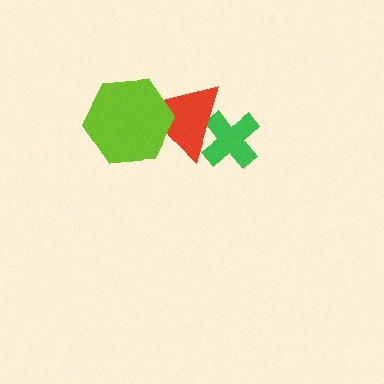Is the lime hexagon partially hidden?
No, no other shape covers it.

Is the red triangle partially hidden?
Yes, it is partially covered by another shape.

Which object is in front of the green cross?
The red triangle is in front of the green cross.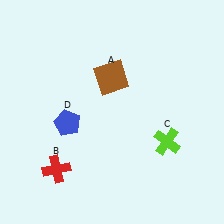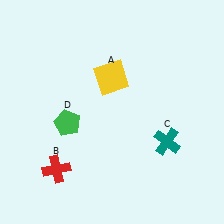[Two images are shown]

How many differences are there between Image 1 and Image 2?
There are 3 differences between the two images.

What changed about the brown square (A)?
In Image 1, A is brown. In Image 2, it changed to yellow.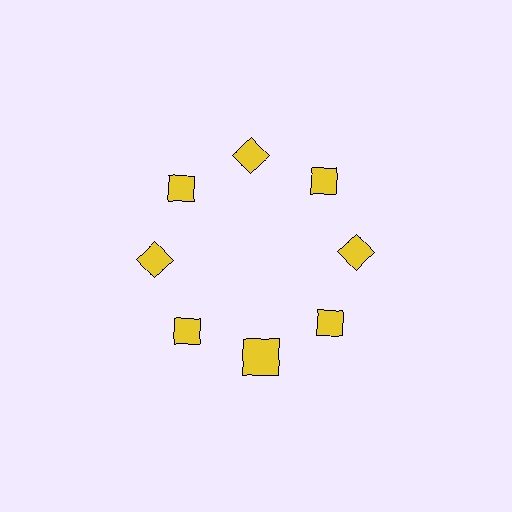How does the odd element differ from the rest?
It has a different shape: square instead of diamond.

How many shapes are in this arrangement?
There are 8 shapes arranged in a ring pattern.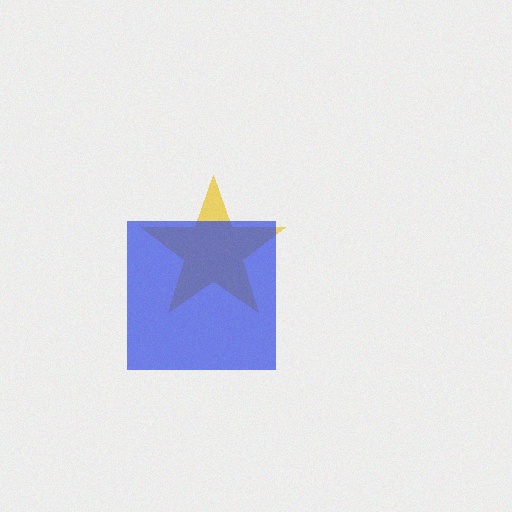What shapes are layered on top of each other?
The layered shapes are: a yellow star, a blue square.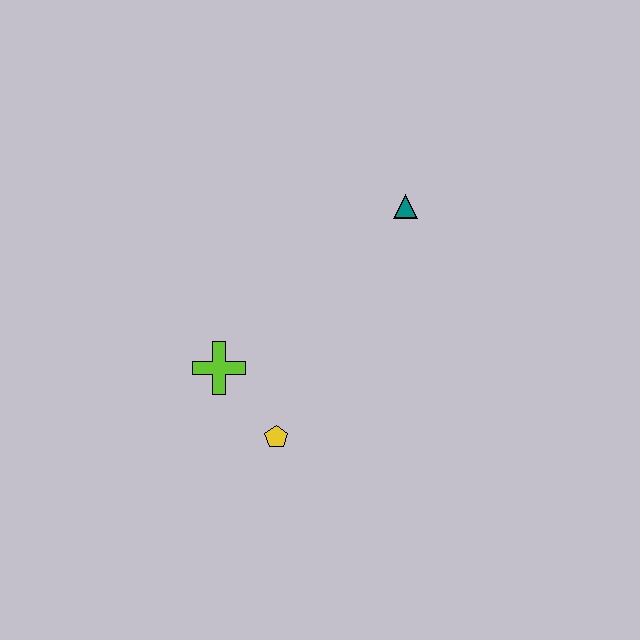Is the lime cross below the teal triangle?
Yes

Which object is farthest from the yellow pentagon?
The teal triangle is farthest from the yellow pentagon.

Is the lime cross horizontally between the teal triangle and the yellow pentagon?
No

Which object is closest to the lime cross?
The yellow pentagon is closest to the lime cross.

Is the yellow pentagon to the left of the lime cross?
No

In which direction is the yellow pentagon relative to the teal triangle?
The yellow pentagon is below the teal triangle.